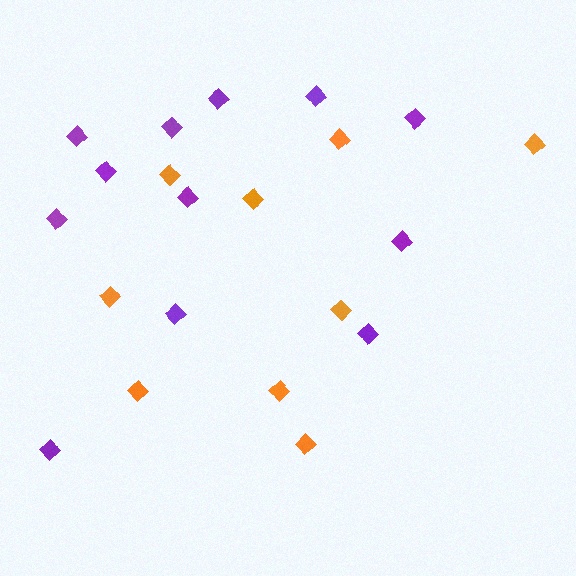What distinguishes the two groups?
There are 2 groups: one group of orange diamonds (9) and one group of purple diamonds (12).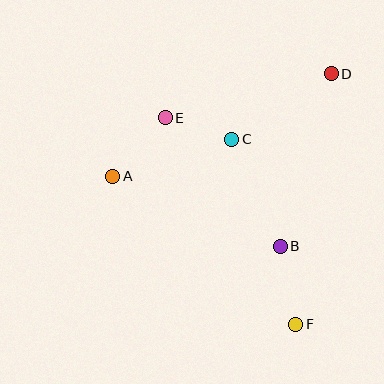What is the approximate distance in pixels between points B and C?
The distance between B and C is approximately 117 pixels.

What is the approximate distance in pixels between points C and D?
The distance between C and D is approximately 119 pixels.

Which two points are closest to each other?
Points C and E are closest to each other.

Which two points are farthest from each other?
Points D and F are farthest from each other.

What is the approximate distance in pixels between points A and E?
The distance between A and E is approximately 79 pixels.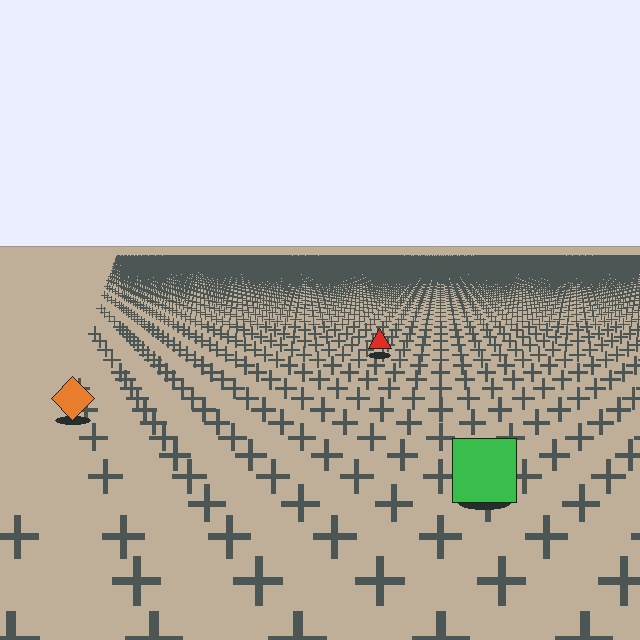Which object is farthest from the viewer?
The red triangle is farthest from the viewer. It appears smaller and the ground texture around it is denser.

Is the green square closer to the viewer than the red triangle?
Yes. The green square is closer — you can tell from the texture gradient: the ground texture is coarser near it.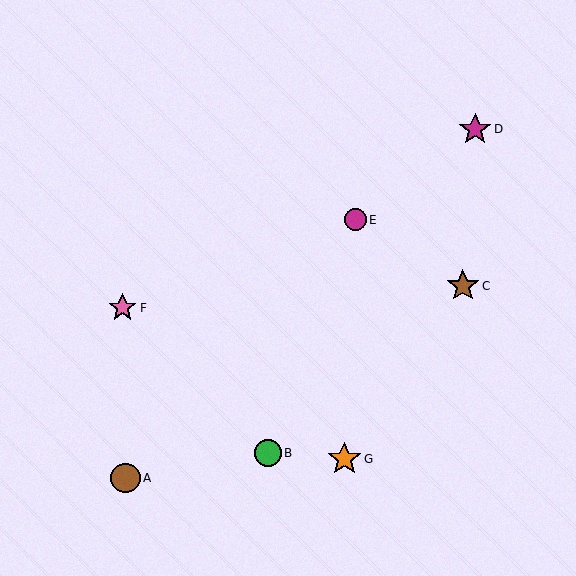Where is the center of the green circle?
The center of the green circle is at (268, 453).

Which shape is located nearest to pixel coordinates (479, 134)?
The magenta star (labeled D) at (475, 129) is nearest to that location.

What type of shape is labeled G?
Shape G is an orange star.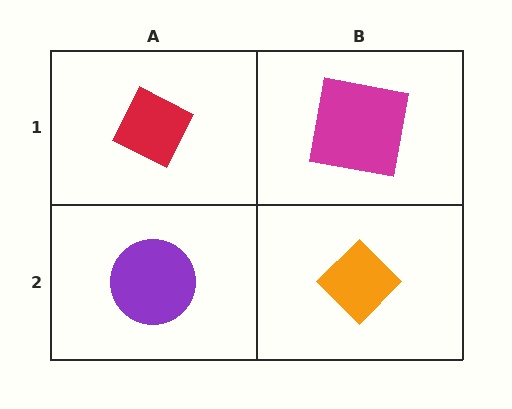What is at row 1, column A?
A red diamond.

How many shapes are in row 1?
2 shapes.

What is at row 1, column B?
A magenta square.